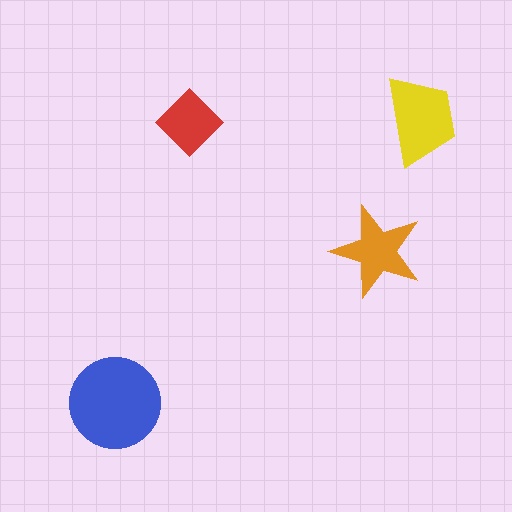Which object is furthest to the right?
The yellow trapezoid is rightmost.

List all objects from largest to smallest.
The blue circle, the yellow trapezoid, the orange star, the red diamond.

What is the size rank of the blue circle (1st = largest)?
1st.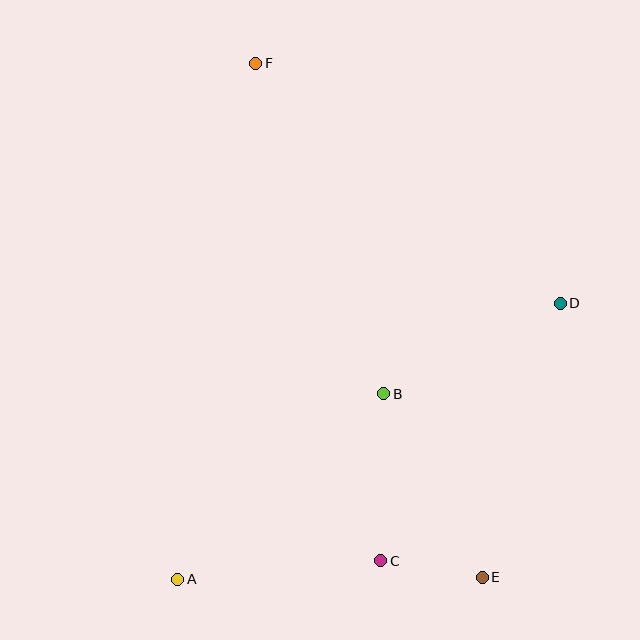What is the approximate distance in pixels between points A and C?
The distance between A and C is approximately 203 pixels.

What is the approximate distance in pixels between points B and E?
The distance between B and E is approximately 208 pixels.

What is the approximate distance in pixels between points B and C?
The distance between B and C is approximately 167 pixels.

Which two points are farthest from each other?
Points E and F are farthest from each other.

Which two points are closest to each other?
Points C and E are closest to each other.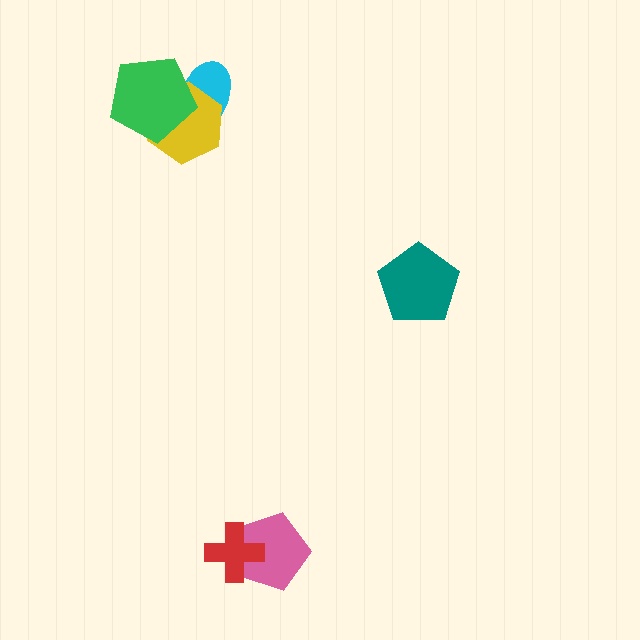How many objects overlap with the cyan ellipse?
2 objects overlap with the cyan ellipse.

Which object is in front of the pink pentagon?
The red cross is in front of the pink pentagon.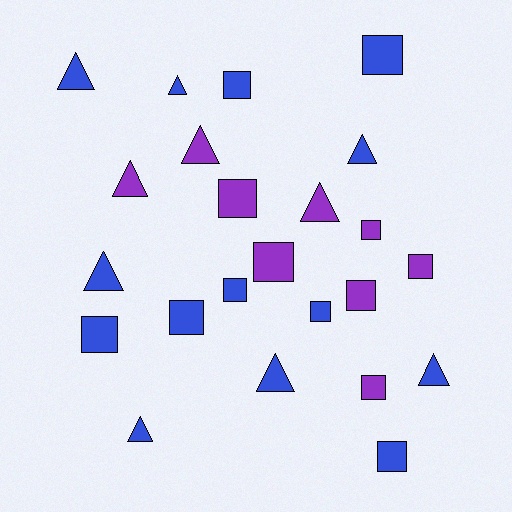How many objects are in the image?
There are 23 objects.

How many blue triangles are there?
There are 7 blue triangles.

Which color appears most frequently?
Blue, with 14 objects.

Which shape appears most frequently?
Square, with 13 objects.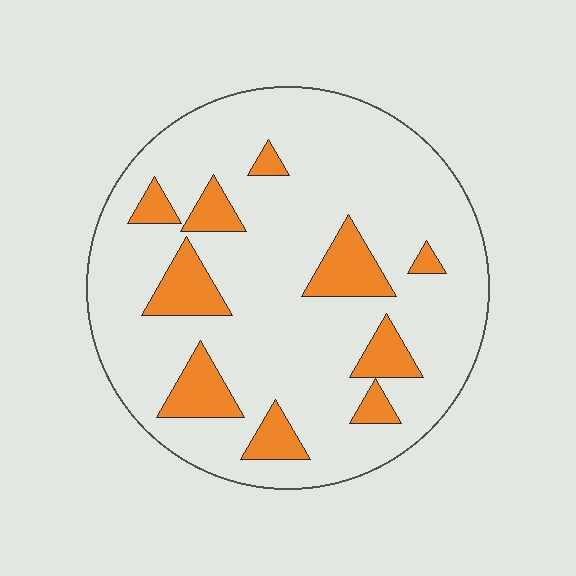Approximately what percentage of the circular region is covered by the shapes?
Approximately 15%.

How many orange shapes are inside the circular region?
10.